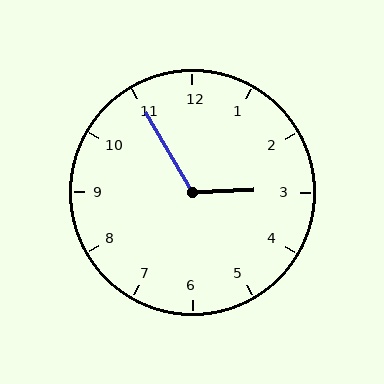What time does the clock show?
2:55.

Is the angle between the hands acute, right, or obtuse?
It is obtuse.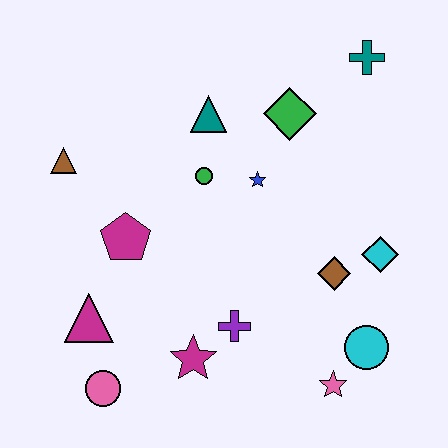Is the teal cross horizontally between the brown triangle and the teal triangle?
No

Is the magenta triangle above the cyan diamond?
No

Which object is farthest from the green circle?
The pink star is farthest from the green circle.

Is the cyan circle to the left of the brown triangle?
No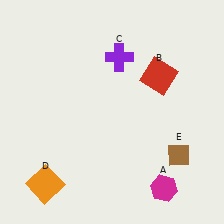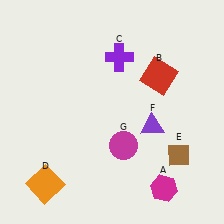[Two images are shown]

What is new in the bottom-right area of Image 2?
A purple triangle (F) was added in the bottom-right area of Image 2.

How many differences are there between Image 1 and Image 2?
There are 2 differences between the two images.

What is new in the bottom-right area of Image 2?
A magenta circle (G) was added in the bottom-right area of Image 2.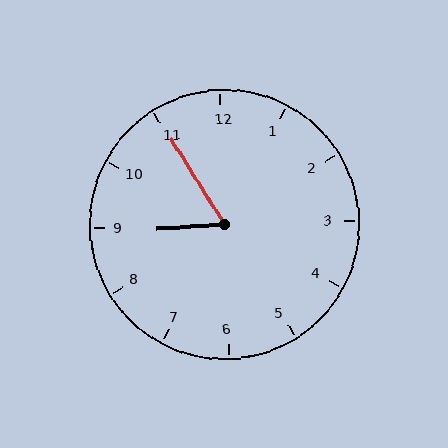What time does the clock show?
8:55.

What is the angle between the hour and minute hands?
Approximately 62 degrees.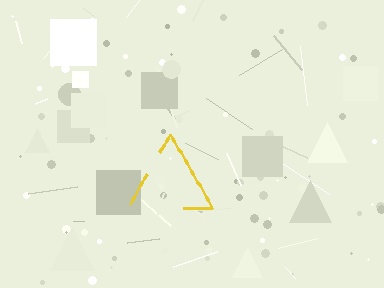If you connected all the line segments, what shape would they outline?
They would outline a triangle.